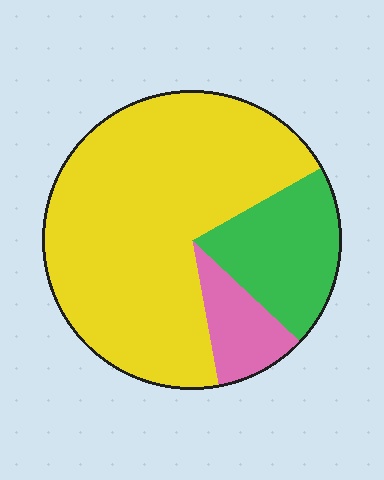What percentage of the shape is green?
Green takes up less than a quarter of the shape.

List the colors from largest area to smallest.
From largest to smallest: yellow, green, pink.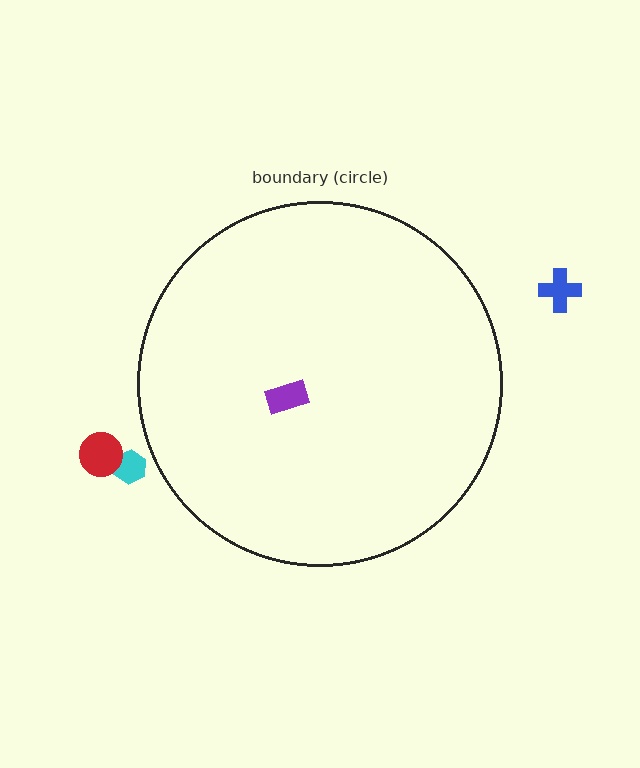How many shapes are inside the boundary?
1 inside, 3 outside.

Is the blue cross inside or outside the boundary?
Outside.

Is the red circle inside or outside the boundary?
Outside.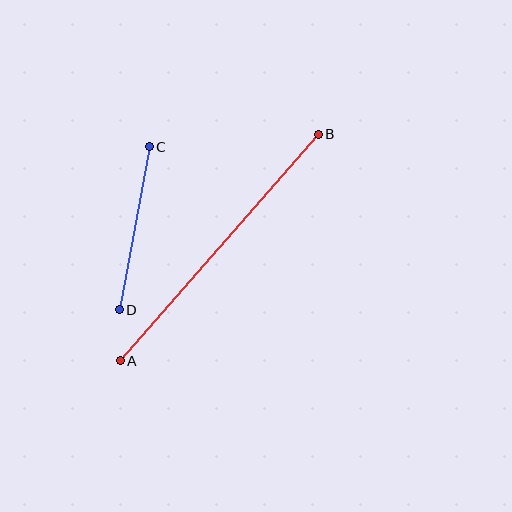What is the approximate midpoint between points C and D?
The midpoint is at approximately (134, 228) pixels.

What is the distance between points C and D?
The distance is approximately 166 pixels.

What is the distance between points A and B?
The distance is approximately 301 pixels.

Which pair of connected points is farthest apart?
Points A and B are farthest apart.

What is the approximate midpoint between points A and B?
The midpoint is at approximately (219, 247) pixels.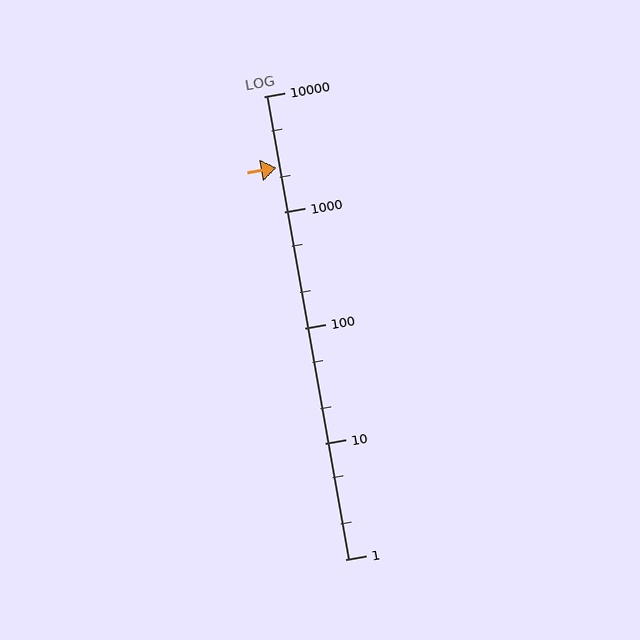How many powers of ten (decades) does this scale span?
The scale spans 4 decades, from 1 to 10000.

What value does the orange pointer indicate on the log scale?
The pointer indicates approximately 2400.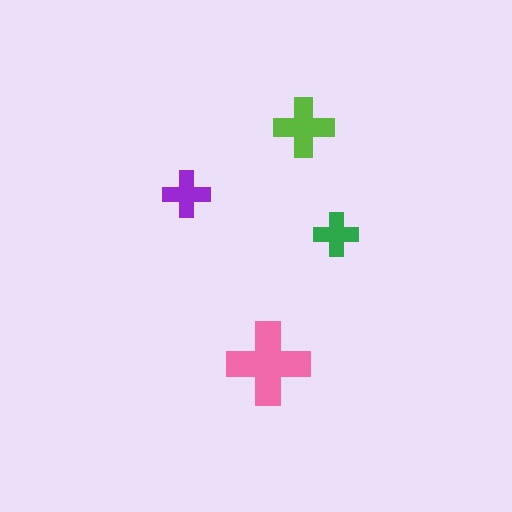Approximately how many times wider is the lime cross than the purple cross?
About 1.5 times wider.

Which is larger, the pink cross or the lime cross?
The pink one.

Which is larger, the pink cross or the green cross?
The pink one.